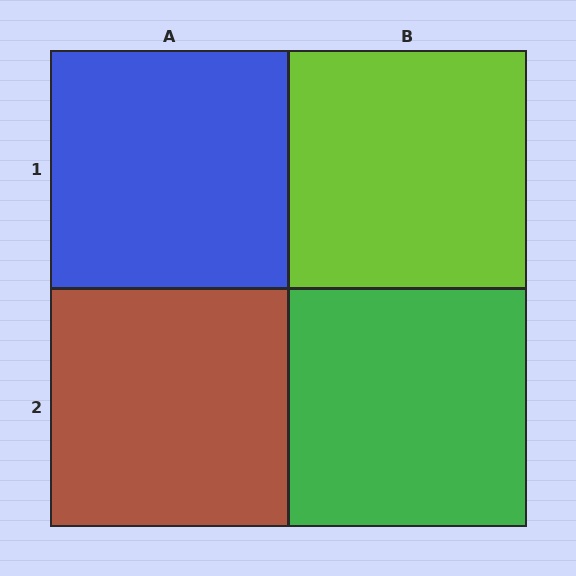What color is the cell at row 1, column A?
Blue.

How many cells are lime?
1 cell is lime.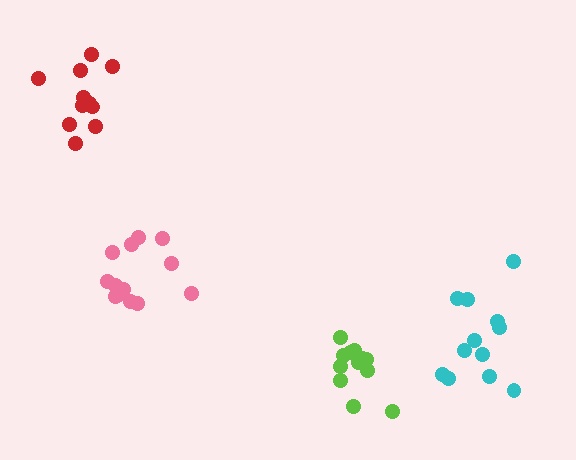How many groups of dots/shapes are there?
There are 4 groups.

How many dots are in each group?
Group 1: 11 dots, Group 2: 12 dots, Group 3: 13 dots, Group 4: 13 dots (49 total).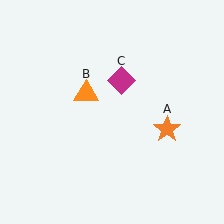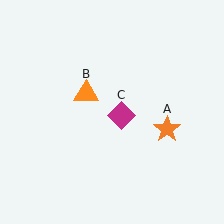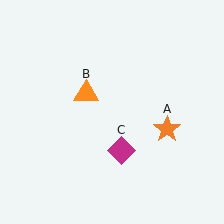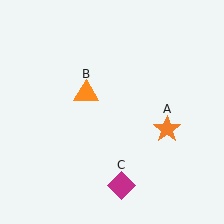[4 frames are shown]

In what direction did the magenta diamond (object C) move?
The magenta diamond (object C) moved down.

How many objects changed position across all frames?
1 object changed position: magenta diamond (object C).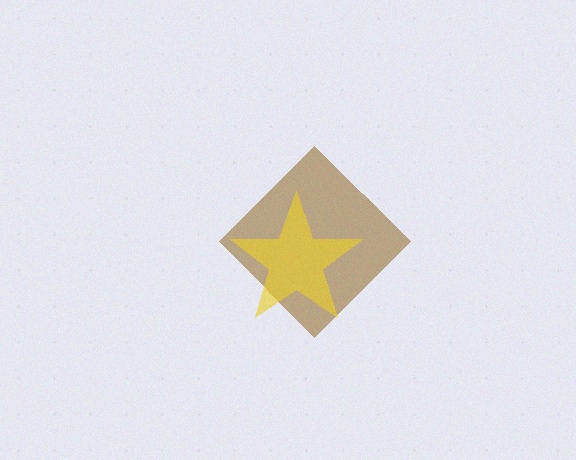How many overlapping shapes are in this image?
There are 2 overlapping shapes in the image.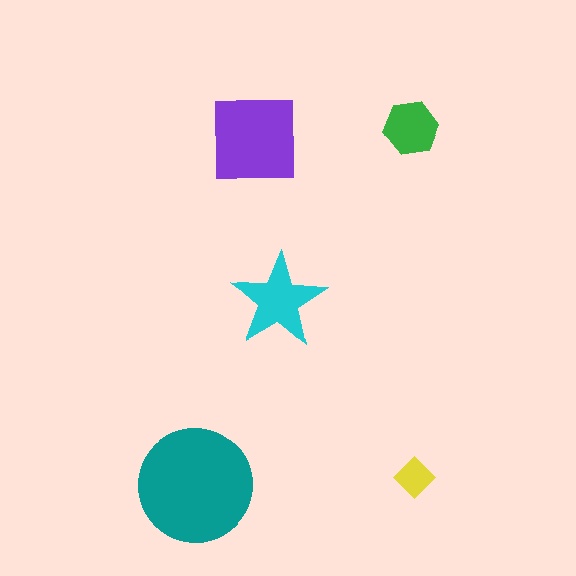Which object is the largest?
The teal circle.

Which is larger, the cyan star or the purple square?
The purple square.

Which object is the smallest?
The yellow diamond.